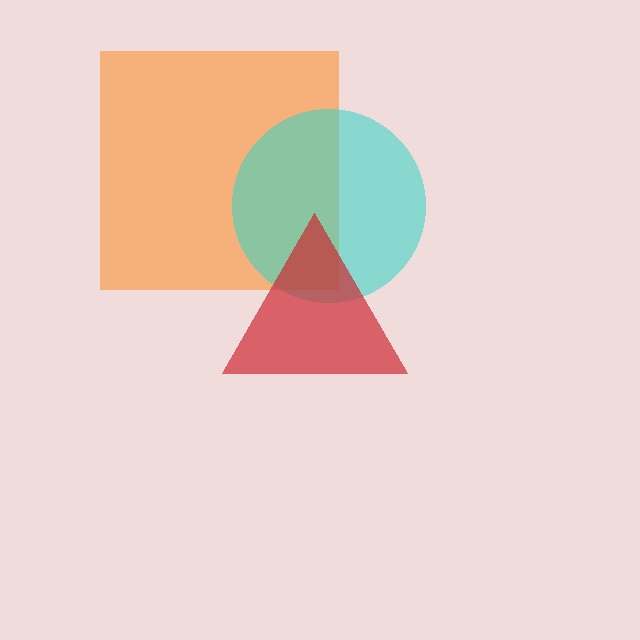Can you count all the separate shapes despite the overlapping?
Yes, there are 3 separate shapes.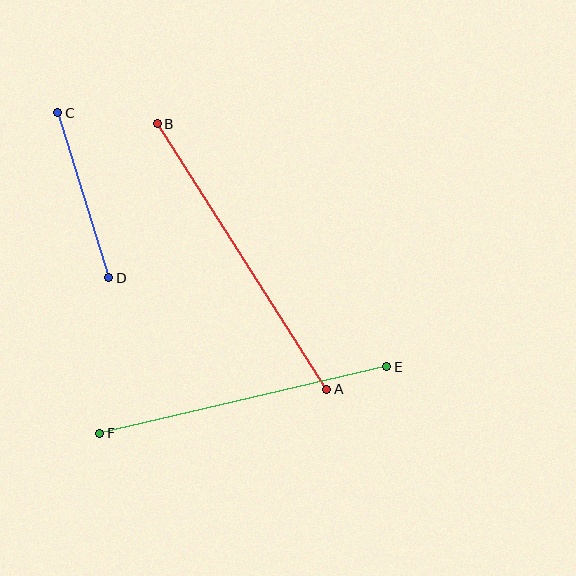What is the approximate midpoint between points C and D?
The midpoint is at approximately (83, 195) pixels.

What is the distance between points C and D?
The distance is approximately 173 pixels.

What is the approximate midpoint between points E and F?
The midpoint is at approximately (243, 400) pixels.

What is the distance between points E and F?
The distance is approximately 295 pixels.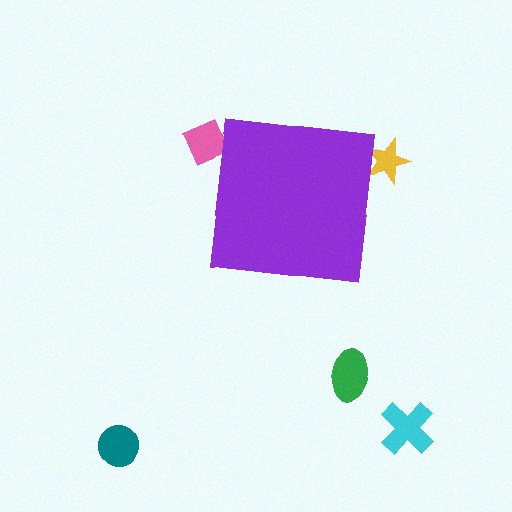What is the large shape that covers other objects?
A purple square.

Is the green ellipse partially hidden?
No, the green ellipse is fully visible.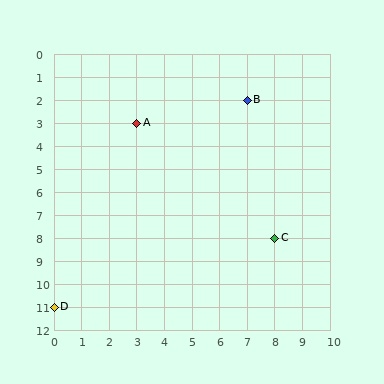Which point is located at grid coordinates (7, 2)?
Point B is at (7, 2).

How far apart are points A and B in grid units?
Points A and B are 4 columns and 1 row apart (about 4.1 grid units diagonally).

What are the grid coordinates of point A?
Point A is at grid coordinates (3, 3).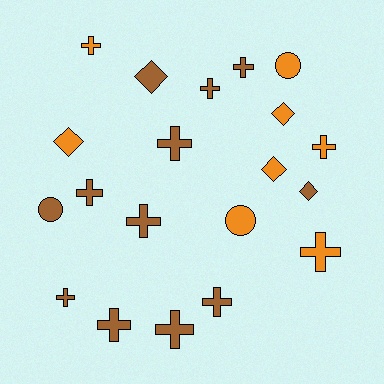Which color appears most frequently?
Brown, with 12 objects.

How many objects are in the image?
There are 20 objects.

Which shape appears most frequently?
Cross, with 12 objects.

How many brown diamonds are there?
There are 2 brown diamonds.